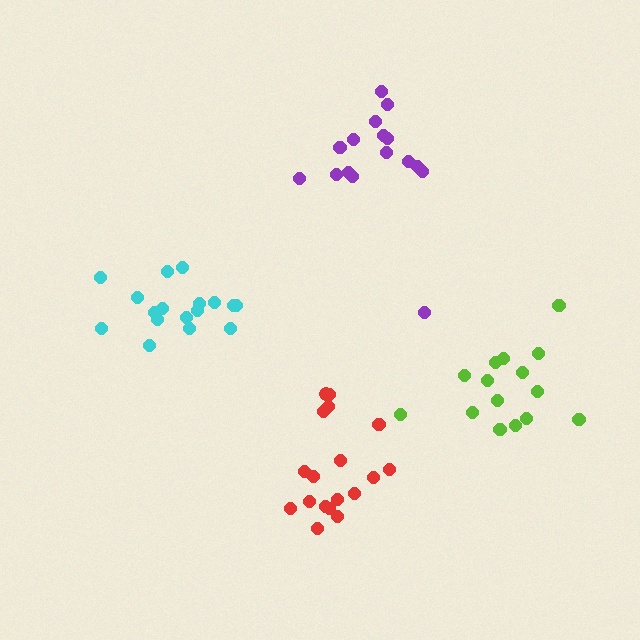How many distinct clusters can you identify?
There are 4 distinct clusters.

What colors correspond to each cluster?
The clusters are colored: lime, purple, red, cyan.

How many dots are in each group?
Group 1: 15 dots, Group 2: 16 dots, Group 3: 18 dots, Group 4: 17 dots (66 total).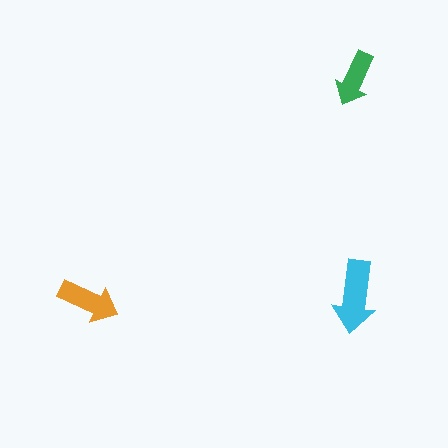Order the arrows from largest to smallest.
the cyan one, the orange one, the green one.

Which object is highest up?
The green arrow is topmost.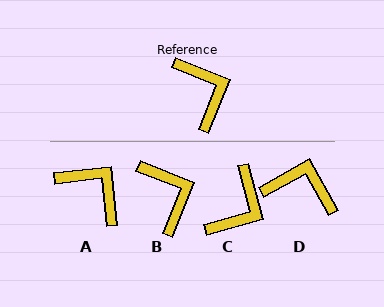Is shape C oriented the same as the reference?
No, it is off by about 53 degrees.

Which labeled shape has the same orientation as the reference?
B.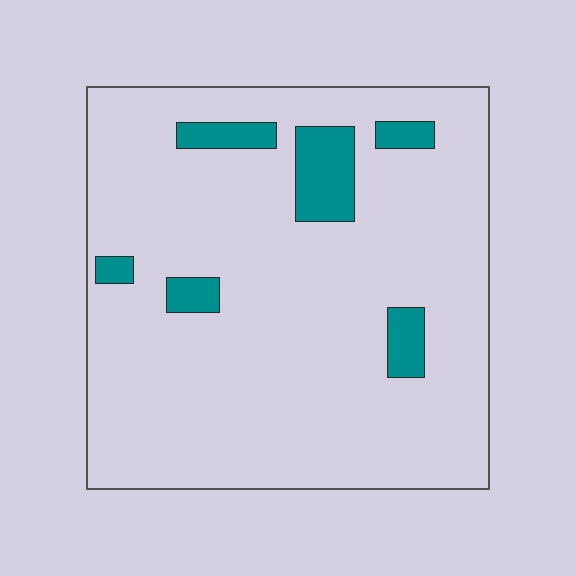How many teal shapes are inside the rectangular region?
6.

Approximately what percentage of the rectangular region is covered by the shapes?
Approximately 10%.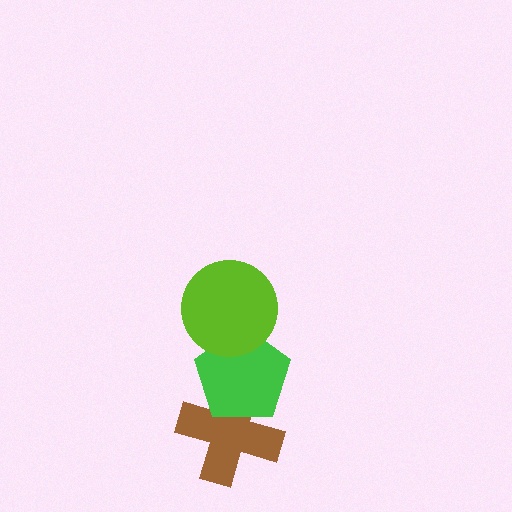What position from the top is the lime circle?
The lime circle is 1st from the top.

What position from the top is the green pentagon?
The green pentagon is 2nd from the top.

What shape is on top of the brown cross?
The green pentagon is on top of the brown cross.